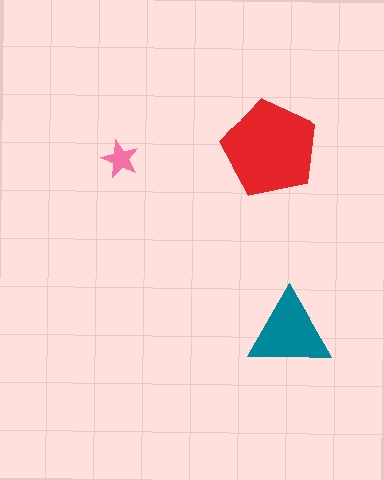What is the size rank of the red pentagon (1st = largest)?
1st.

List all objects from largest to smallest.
The red pentagon, the teal triangle, the pink star.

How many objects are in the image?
There are 3 objects in the image.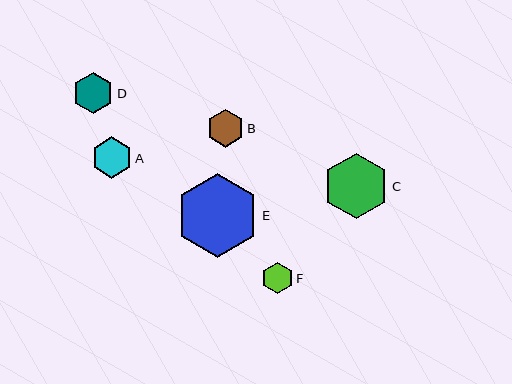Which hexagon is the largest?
Hexagon E is the largest with a size of approximately 84 pixels.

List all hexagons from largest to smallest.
From largest to smallest: E, C, A, D, B, F.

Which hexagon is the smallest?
Hexagon F is the smallest with a size of approximately 32 pixels.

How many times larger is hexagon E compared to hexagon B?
Hexagon E is approximately 2.2 times the size of hexagon B.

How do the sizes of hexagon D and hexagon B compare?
Hexagon D and hexagon B are approximately the same size.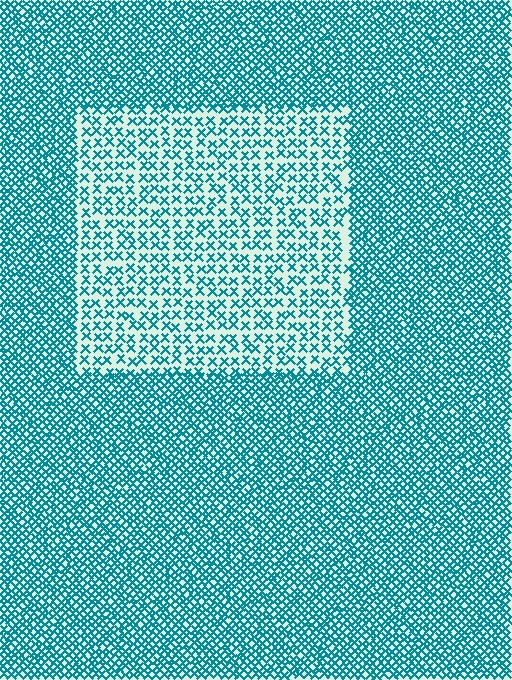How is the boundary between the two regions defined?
The boundary is defined by a change in element density (approximately 2.3x ratio). All elements are the same color, size, and shape.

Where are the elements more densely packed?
The elements are more densely packed outside the rectangle boundary.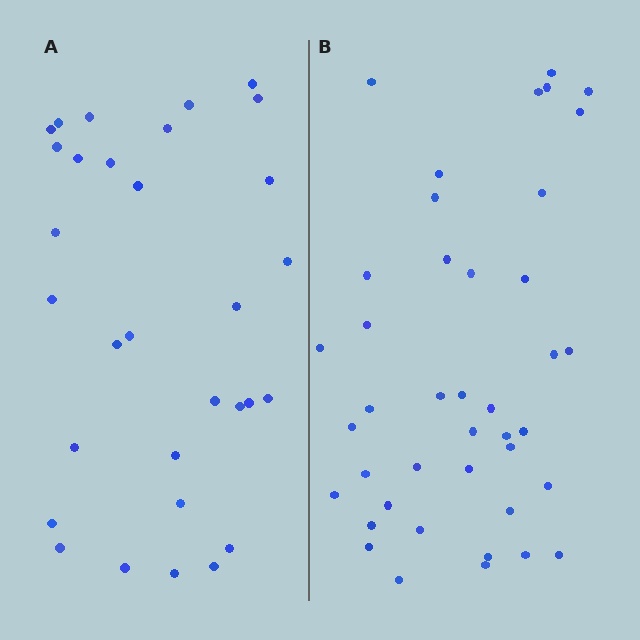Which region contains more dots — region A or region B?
Region B (the right region) has more dots.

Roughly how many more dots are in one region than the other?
Region B has roughly 10 or so more dots than region A.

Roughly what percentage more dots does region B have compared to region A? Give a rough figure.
About 30% more.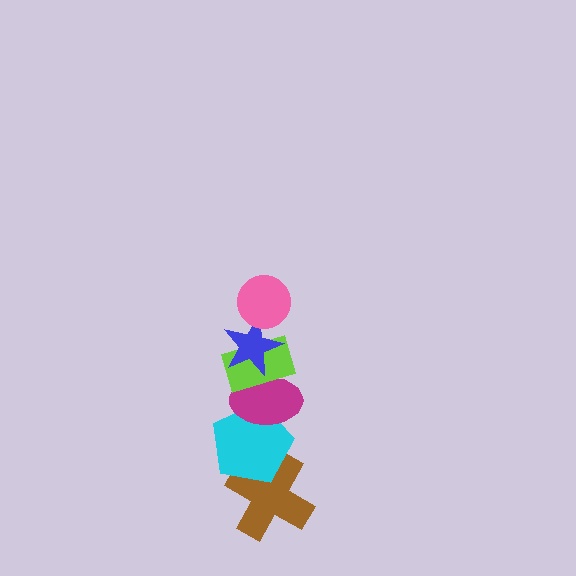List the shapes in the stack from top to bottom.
From top to bottom: the pink circle, the blue star, the lime rectangle, the magenta ellipse, the cyan pentagon, the brown cross.